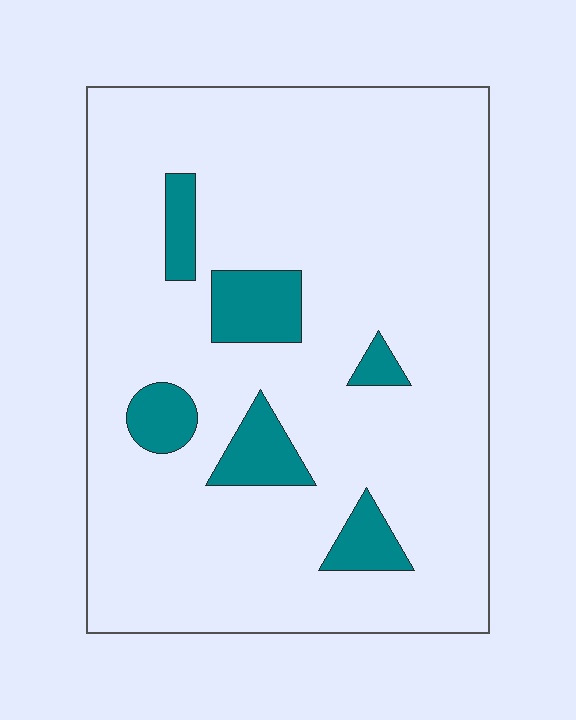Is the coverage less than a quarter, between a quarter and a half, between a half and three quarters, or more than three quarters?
Less than a quarter.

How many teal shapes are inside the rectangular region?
6.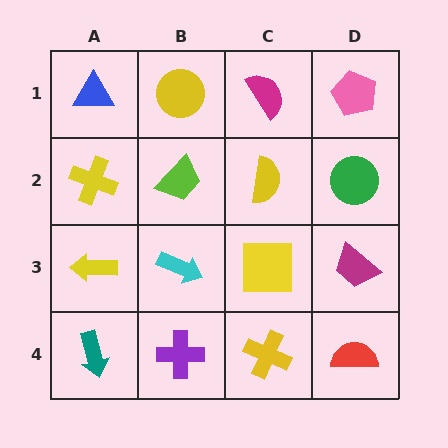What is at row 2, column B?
A lime trapezoid.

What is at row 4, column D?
A red semicircle.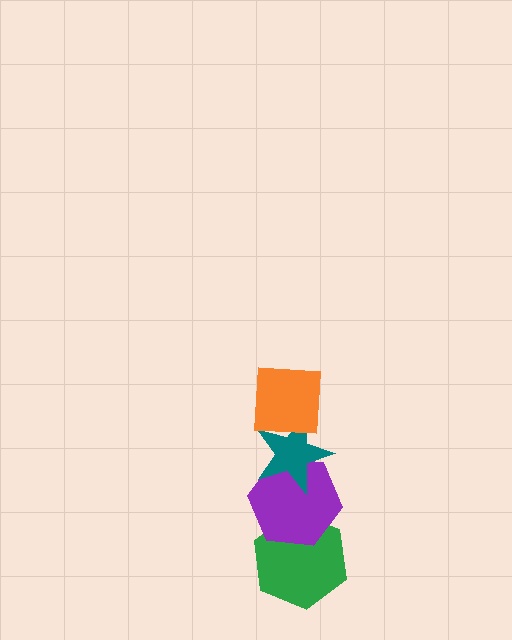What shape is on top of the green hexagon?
The purple hexagon is on top of the green hexagon.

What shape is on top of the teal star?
The orange square is on top of the teal star.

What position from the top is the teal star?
The teal star is 2nd from the top.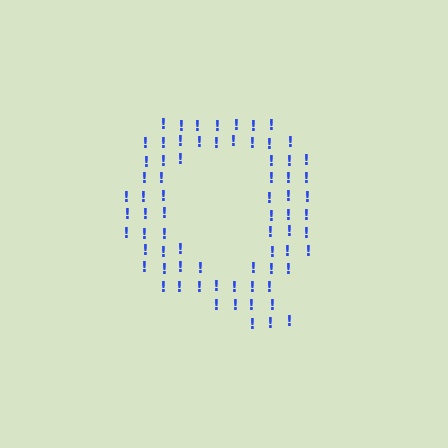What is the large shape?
The large shape is the letter Q.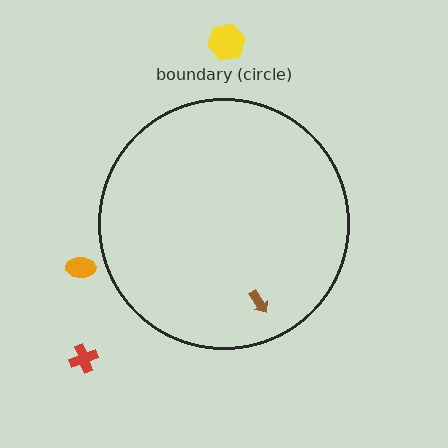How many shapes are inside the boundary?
1 inside, 3 outside.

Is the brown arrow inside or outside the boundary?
Inside.